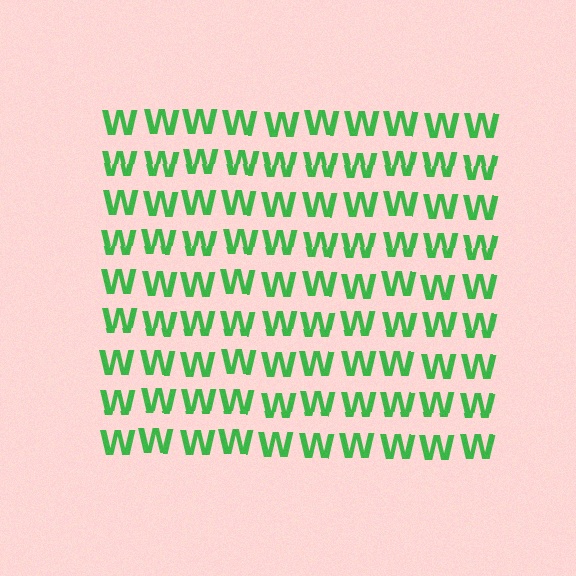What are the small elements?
The small elements are letter W's.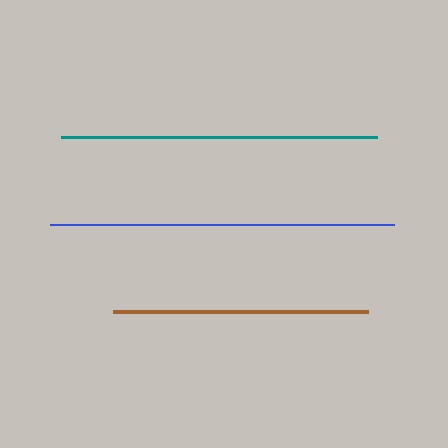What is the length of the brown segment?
The brown segment is approximately 255 pixels long.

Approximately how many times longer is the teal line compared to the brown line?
The teal line is approximately 1.2 times the length of the brown line.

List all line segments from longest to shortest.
From longest to shortest: blue, teal, brown.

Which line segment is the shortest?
The brown line is the shortest at approximately 255 pixels.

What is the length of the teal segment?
The teal segment is approximately 316 pixels long.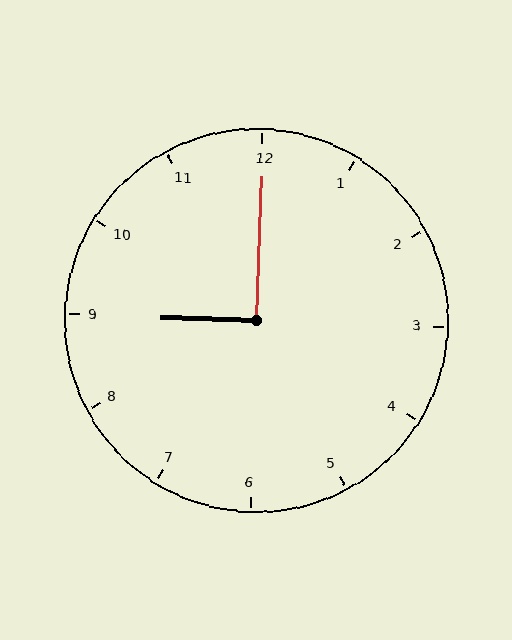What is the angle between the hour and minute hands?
Approximately 90 degrees.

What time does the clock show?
9:00.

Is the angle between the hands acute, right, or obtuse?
It is right.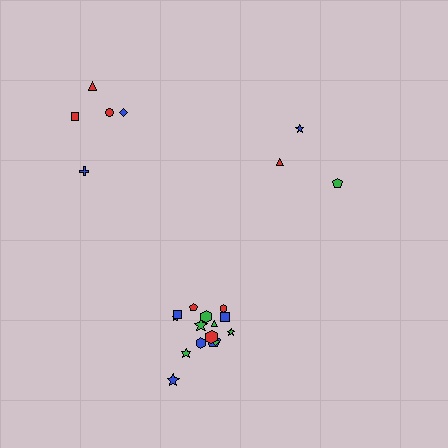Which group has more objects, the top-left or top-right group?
The top-left group.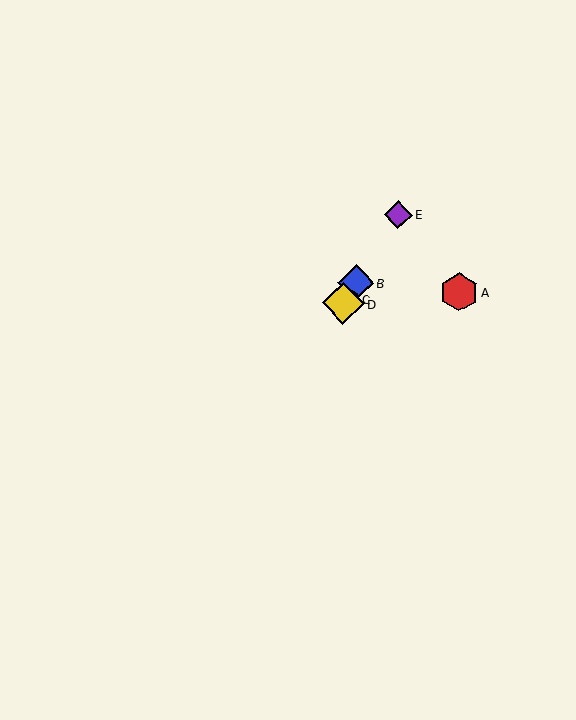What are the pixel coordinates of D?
Object D is at (343, 304).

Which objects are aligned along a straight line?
Objects B, C, D, E are aligned along a straight line.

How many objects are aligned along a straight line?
4 objects (B, C, D, E) are aligned along a straight line.